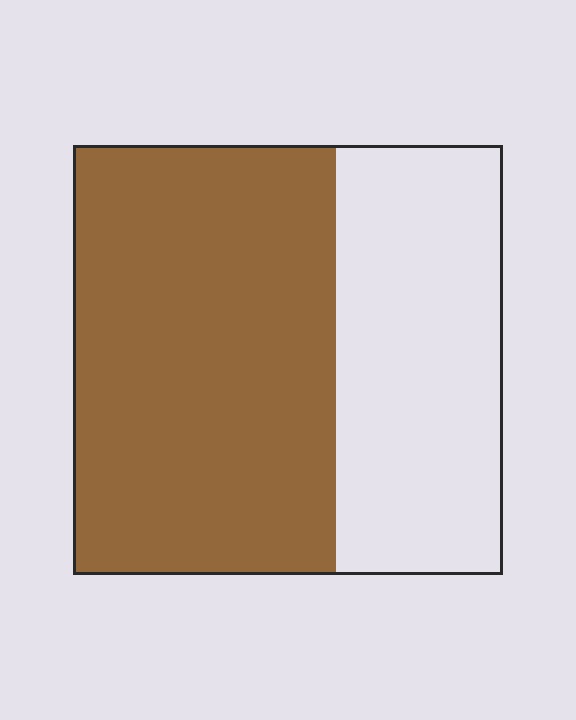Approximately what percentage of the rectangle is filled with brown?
Approximately 60%.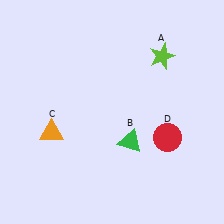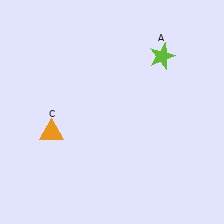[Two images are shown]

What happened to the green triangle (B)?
The green triangle (B) was removed in Image 2. It was in the bottom-right area of Image 1.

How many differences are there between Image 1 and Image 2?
There are 2 differences between the two images.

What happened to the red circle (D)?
The red circle (D) was removed in Image 2. It was in the bottom-right area of Image 1.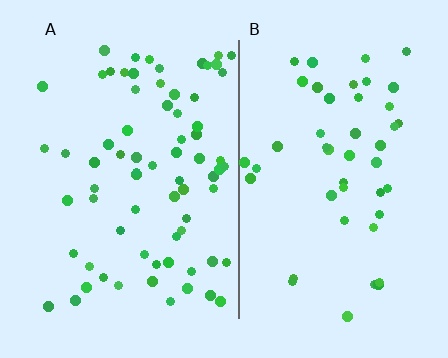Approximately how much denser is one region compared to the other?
Approximately 1.5× — region A over region B.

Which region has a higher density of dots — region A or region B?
A (the left).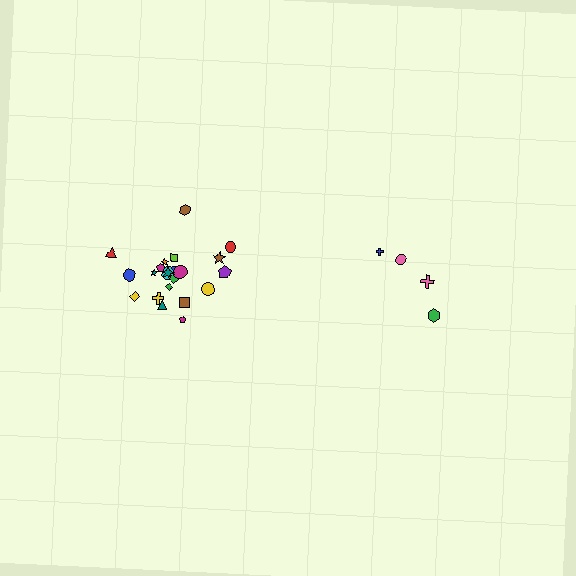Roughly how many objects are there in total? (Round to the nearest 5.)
Roughly 25 objects in total.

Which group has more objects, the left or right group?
The left group.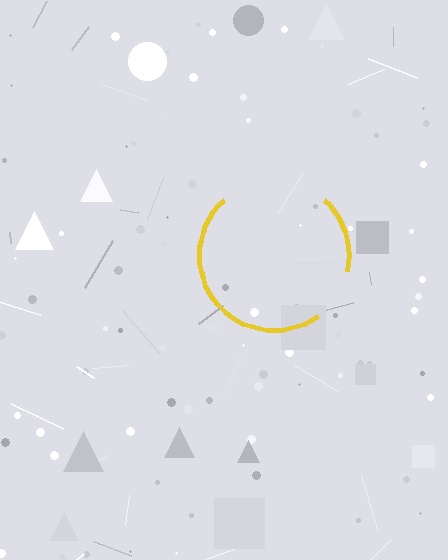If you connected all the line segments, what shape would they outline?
They would outline a circle.